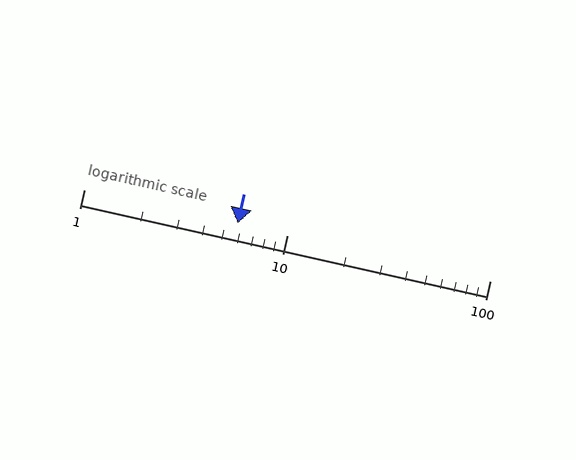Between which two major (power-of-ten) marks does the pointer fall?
The pointer is between 1 and 10.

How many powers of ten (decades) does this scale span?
The scale spans 2 decades, from 1 to 100.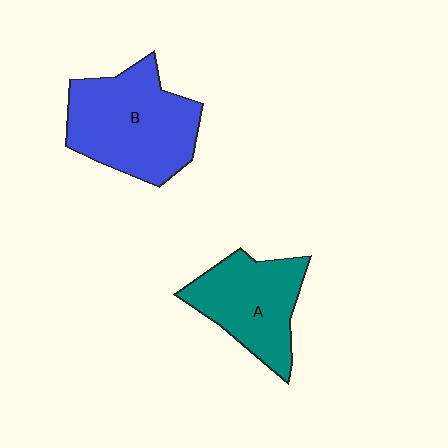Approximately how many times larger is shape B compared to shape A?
Approximately 1.3 times.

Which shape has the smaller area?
Shape A (teal).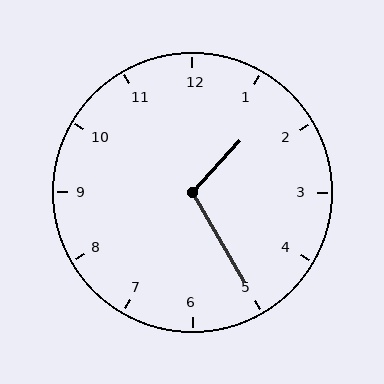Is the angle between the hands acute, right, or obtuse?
It is obtuse.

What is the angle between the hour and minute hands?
Approximately 108 degrees.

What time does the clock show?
1:25.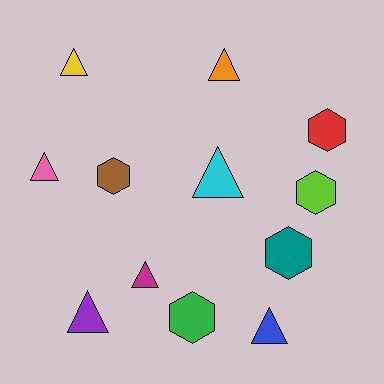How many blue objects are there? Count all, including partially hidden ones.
There is 1 blue object.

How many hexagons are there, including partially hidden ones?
There are 5 hexagons.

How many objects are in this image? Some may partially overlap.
There are 12 objects.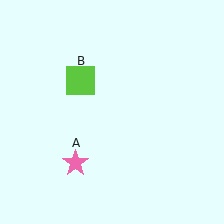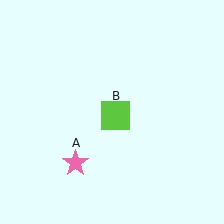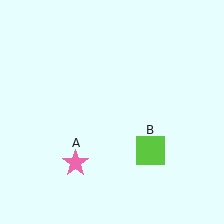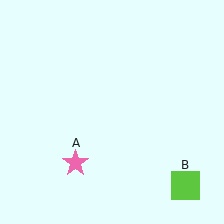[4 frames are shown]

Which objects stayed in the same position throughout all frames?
Pink star (object A) remained stationary.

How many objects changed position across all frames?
1 object changed position: lime square (object B).